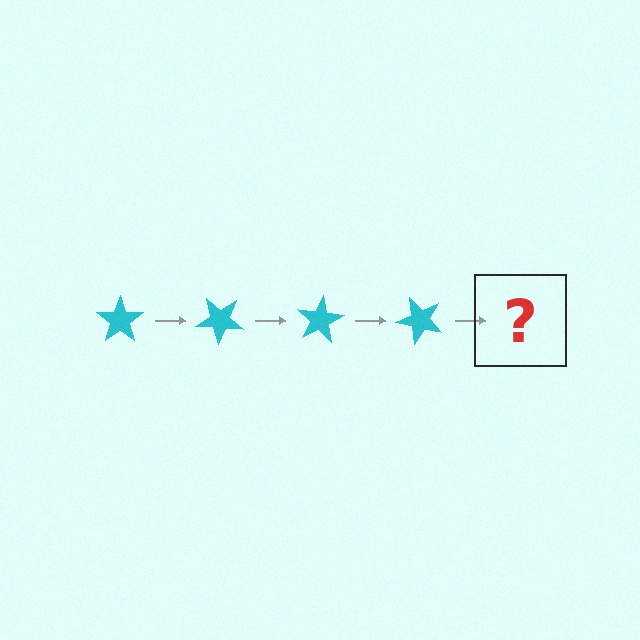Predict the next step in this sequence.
The next step is a cyan star rotated 160 degrees.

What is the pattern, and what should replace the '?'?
The pattern is that the star rotates 40 degrees each step. The '?' should be a cyan star rotated 160 degrees.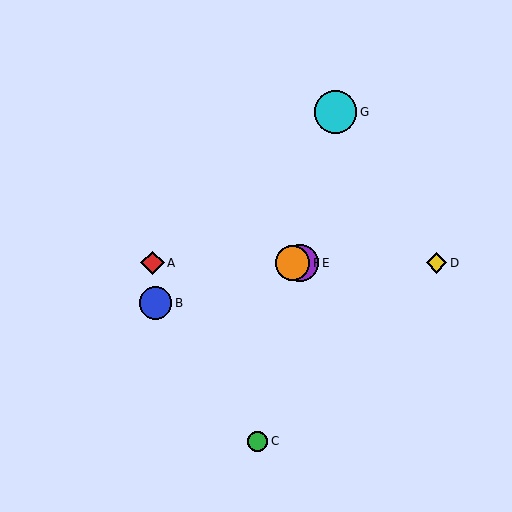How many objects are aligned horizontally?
4 objects (A, D, E, F) are aligned horizontally.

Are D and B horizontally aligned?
No, D is at y≈263 and B is at y≈303.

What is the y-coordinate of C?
Object C is at y≈441.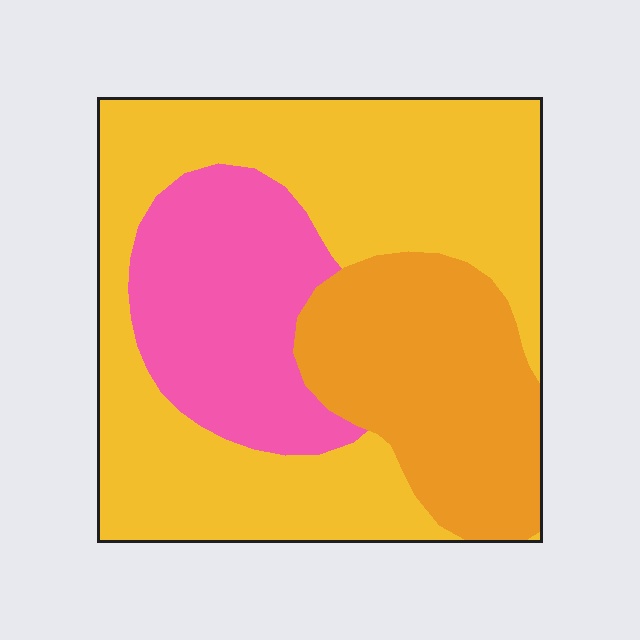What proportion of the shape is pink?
Pink covers roughly 25% of the shape.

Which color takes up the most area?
Yellow, at roughly 50%.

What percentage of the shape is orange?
Orange covers about 25% of the shape.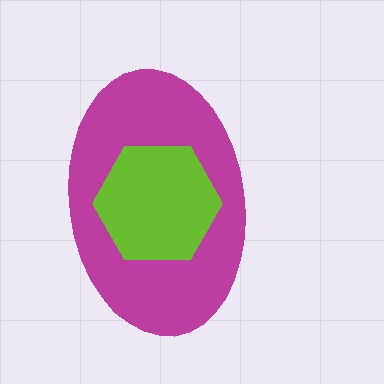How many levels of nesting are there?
2.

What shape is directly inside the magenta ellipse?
The lime hexagon.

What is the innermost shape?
The lime hexagon.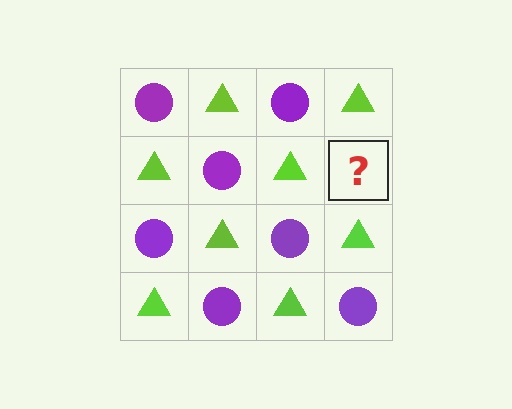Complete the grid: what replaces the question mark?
The question mark should be replaced with a purple circle.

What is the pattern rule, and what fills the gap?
The rule is that it alternates purple circle and lime triangle in a checkerboard pattern. The gap should be filled with a purple circle.